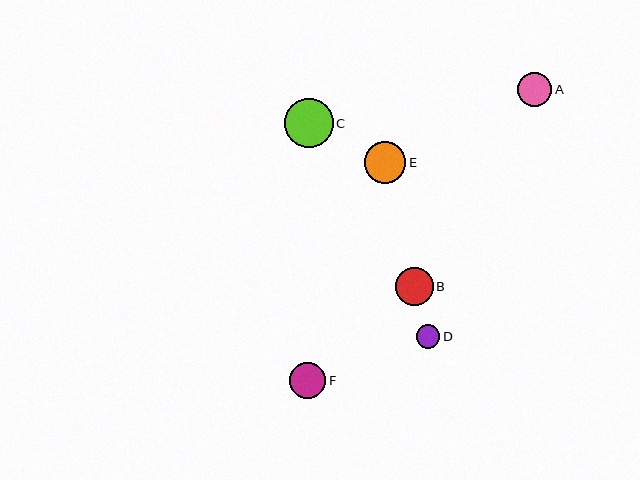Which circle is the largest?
Circle C is the largest with a size of approximately 49 pixels.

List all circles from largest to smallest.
From largest to smallest: C, E, B, F, A, D.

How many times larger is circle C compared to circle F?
Circle C is approximately 1.3 times the size of circle F.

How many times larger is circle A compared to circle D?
Circle A is approximately 1.5 times the size of circle D.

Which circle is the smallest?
Circle D is the smallest with a size of approximately 24 pixels.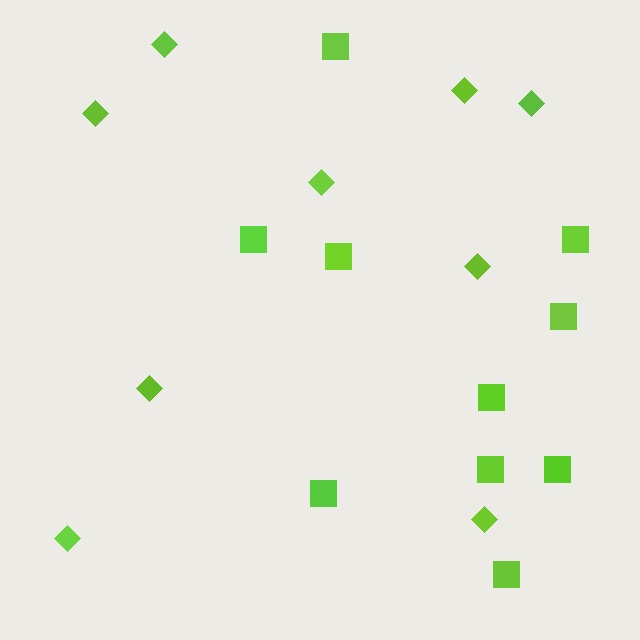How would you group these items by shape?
There are 2 groups: one group of diamonds (9) and one group of squares (10).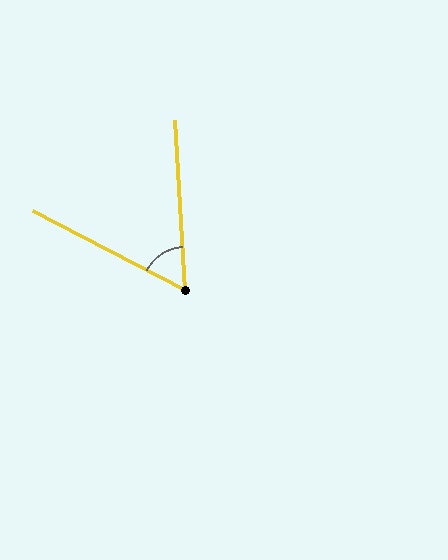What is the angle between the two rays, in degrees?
Approximately 59 degrees.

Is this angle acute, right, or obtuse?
It is acute.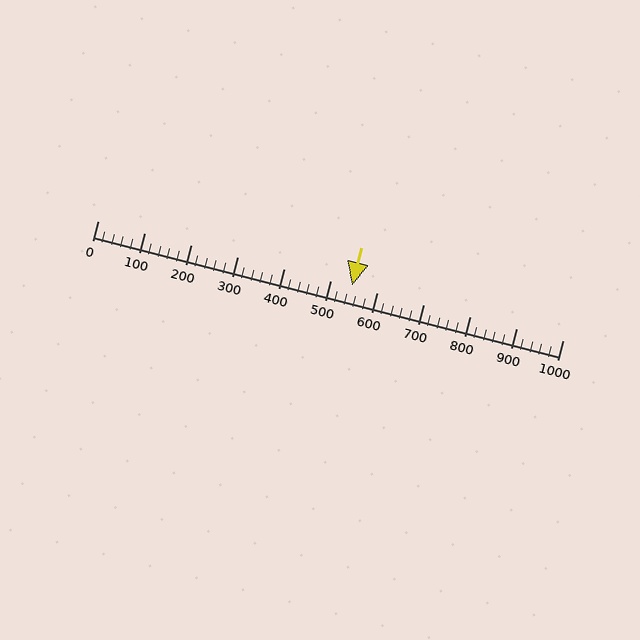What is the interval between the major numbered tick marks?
The major tick marks are spaced 100 units apart.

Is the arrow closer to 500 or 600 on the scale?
The arrow is closer to 500.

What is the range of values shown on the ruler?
The ruler shows values from 0 to 1000.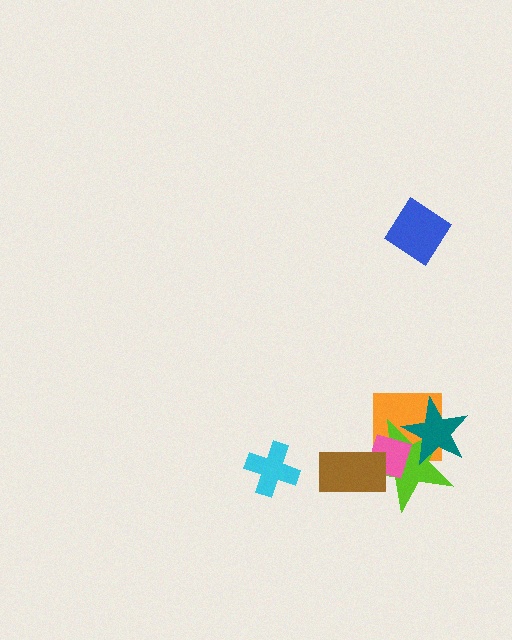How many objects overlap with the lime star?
4 objects overlap with the lime star.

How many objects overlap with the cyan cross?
0 objects overlap with the cyan cross.